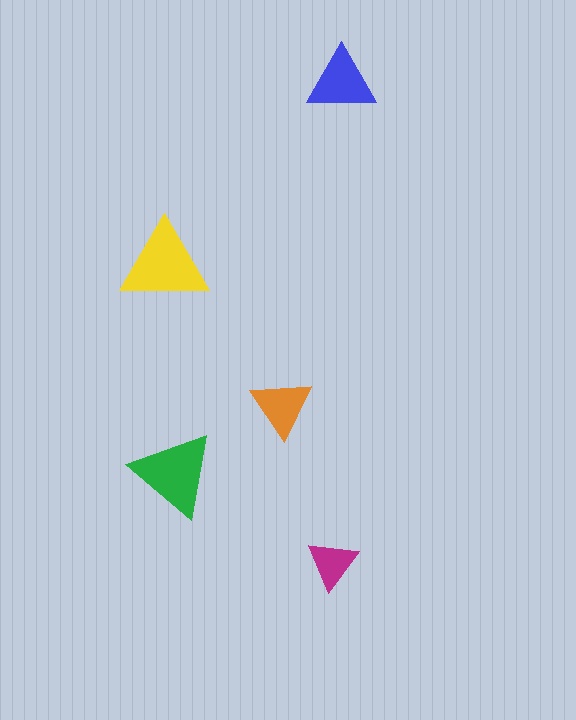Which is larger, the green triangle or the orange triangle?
The green one.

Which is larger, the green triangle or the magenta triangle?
The green one.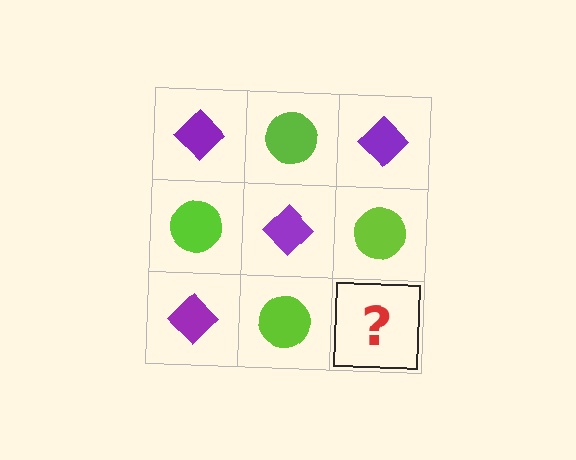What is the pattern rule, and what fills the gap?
The rule is that it alternates purple diamond and lime circle in a checkerboard pattern. The gap should be filled with a purple diamond.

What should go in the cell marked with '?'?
The missing cell should contain a purple diamond.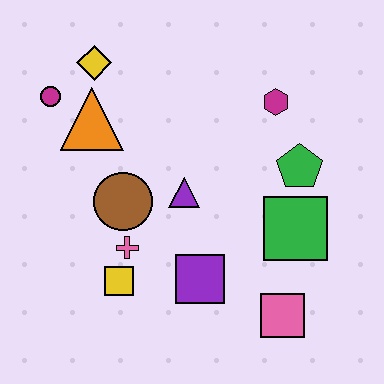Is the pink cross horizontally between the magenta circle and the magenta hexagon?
Yes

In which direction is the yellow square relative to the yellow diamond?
The yellow square is below the yellow diamond.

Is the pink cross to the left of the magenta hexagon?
Yes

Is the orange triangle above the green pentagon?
Yes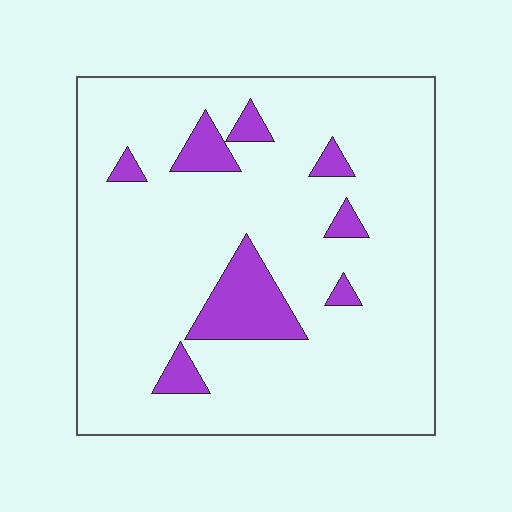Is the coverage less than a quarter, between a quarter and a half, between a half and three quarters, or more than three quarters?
Less than a quarter.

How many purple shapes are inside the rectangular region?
8.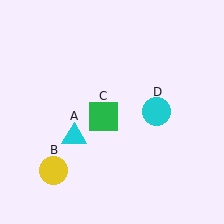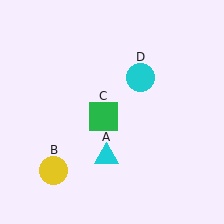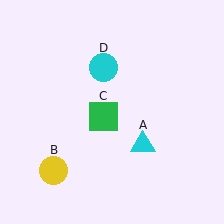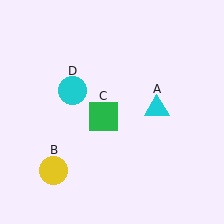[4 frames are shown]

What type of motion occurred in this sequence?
The cyan triangle (object A), cyan circle (object D) rotated counterclockwise around the center of the scene.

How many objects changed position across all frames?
2 objects changed position: cyan triangle (object A), cyan circle (object D).